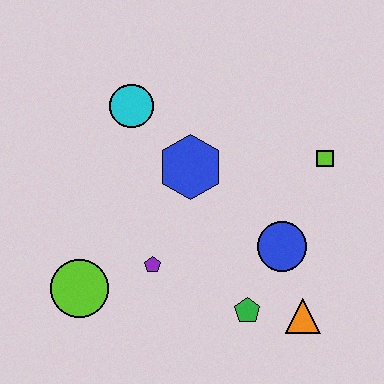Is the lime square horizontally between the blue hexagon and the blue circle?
No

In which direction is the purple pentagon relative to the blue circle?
The purple pentagon is to the left of the blue circle.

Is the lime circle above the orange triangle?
Yes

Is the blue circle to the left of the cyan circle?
No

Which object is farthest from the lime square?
The lime circle is farthest from the lime square.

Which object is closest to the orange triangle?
The green pentagon is closest to the orange triangle.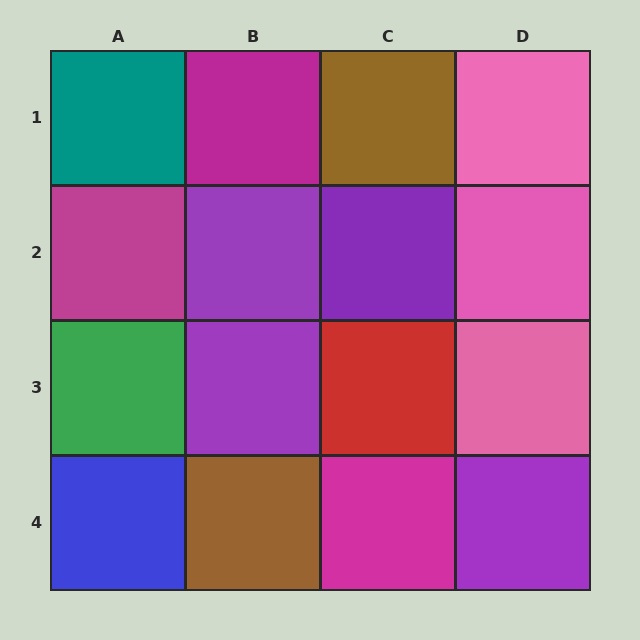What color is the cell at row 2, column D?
Pink.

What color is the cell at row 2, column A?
Magenta.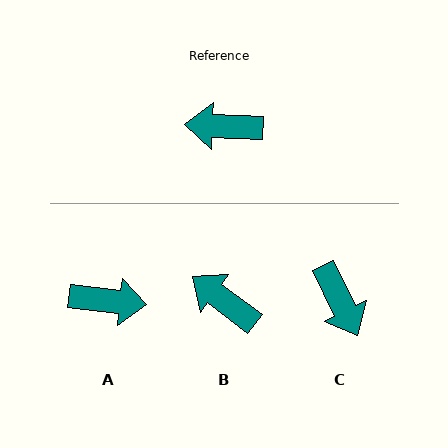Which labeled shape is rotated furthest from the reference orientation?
A, about 176 degrees away.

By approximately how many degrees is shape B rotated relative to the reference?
Approximately 35 degrees clockwise.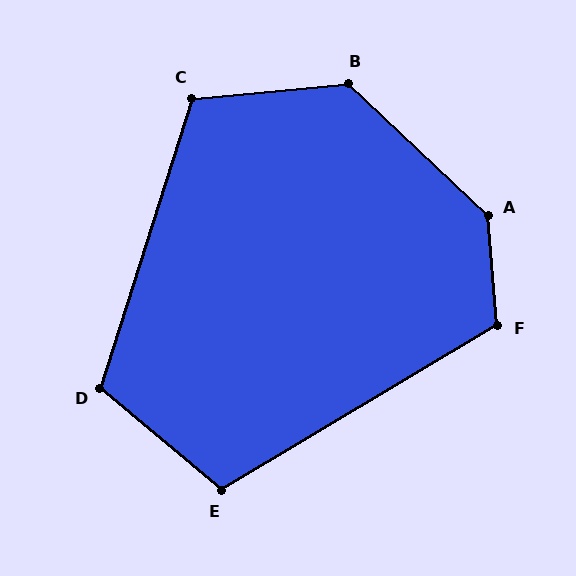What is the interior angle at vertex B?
Approximately 131 degrees (obtuse).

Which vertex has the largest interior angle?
A, at approximately 138 degrees.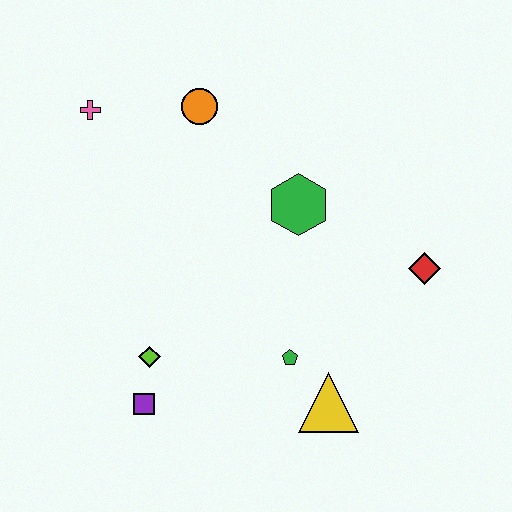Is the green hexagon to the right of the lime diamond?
Yes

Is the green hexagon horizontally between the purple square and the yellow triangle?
Yes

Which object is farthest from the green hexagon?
The purple square is farthest from the green hexagon.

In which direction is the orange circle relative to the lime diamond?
The orange circle is above the lime diamond.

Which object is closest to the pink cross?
The orange circle is closest to the pink cross.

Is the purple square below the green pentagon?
Yes